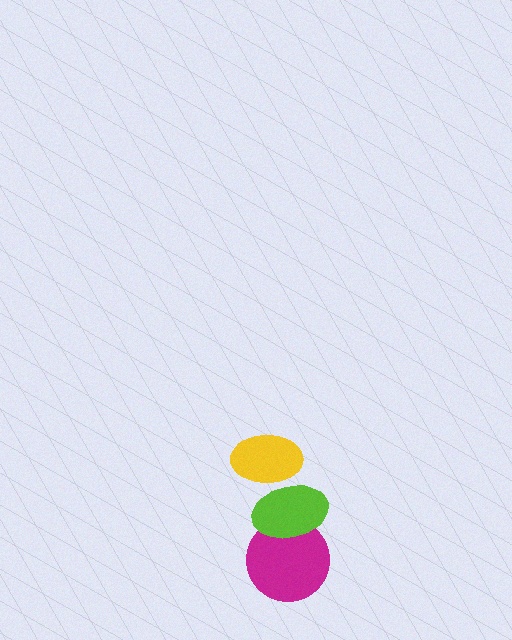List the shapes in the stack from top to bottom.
From top to bottom: the yellow ellipse, the lime ellipse, the magenta circle.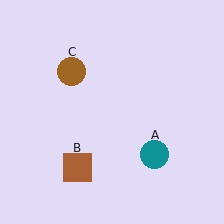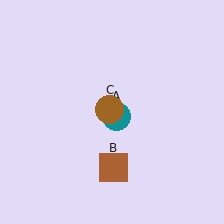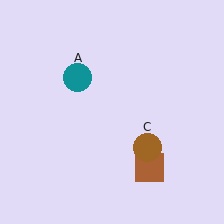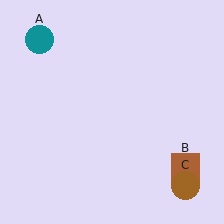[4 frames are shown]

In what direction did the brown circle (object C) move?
The brown circle (object C) moved down and to the right.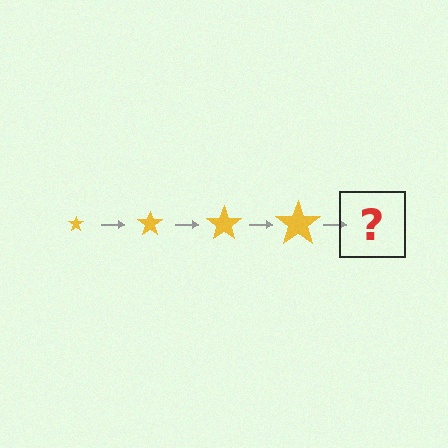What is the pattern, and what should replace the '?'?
The pattern is that the star gets progressively larger each step. The '?' should be a yellow star, larger than the previous one.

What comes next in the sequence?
The next element should be a yellow star, larger than the previous one.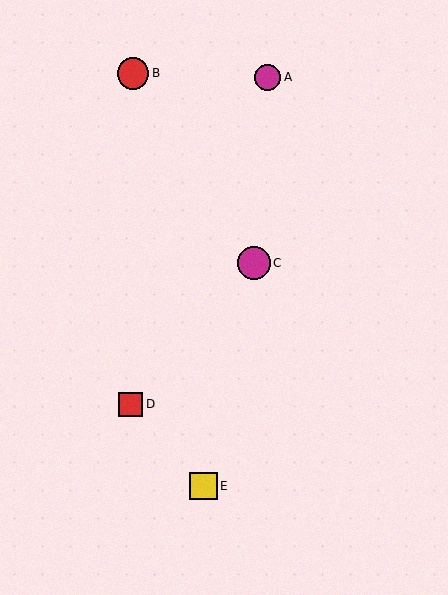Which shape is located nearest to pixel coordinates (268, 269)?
The magenta circle (labeled C) at (254, 263) is nearest to that location.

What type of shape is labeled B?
Shape B is a red circle.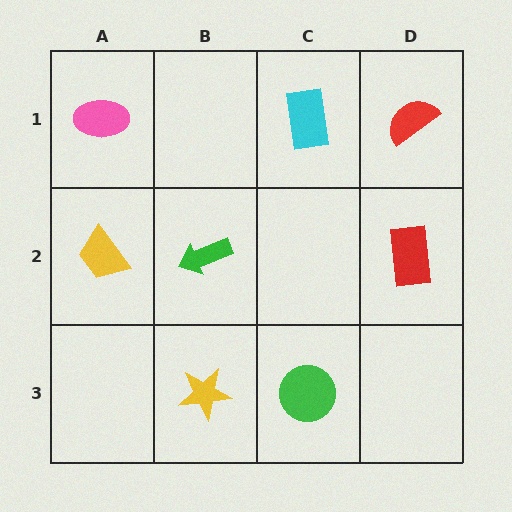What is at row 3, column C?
A green circle.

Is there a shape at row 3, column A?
No, that cell is empty.